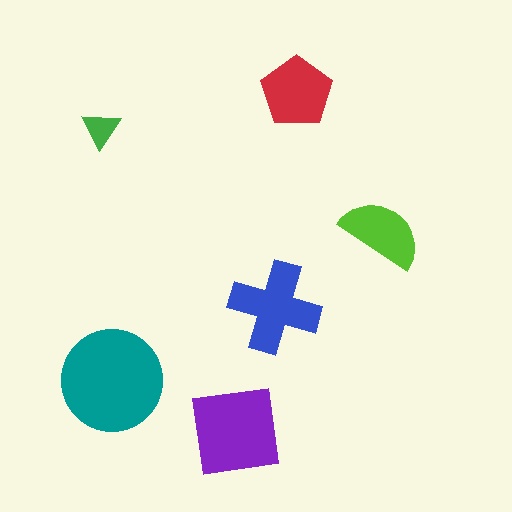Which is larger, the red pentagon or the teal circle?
The teal circle.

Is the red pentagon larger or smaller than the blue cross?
Smaller.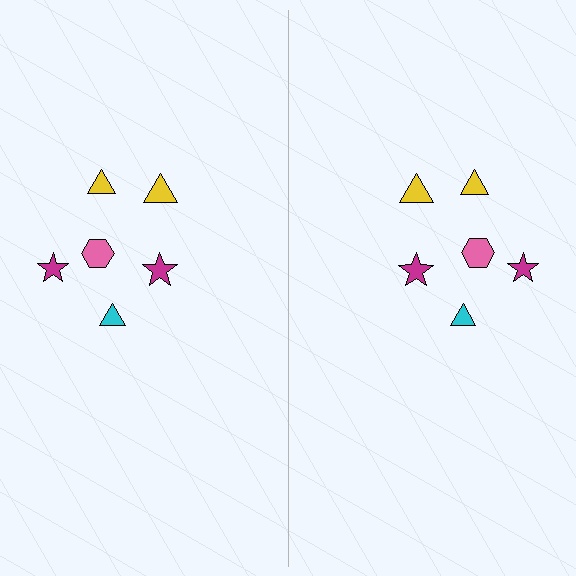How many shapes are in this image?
There are 12 shapes in this image.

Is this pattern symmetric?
Yes, this pattern has bilateral (reflection) symmetry.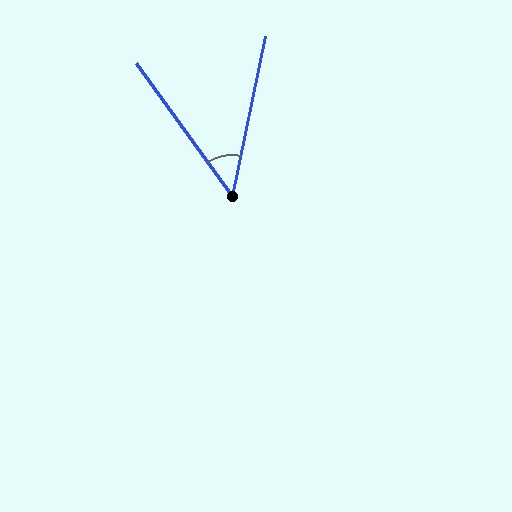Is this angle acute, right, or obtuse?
It is acute.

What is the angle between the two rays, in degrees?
Approximately 47 degrees.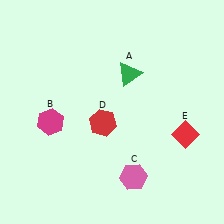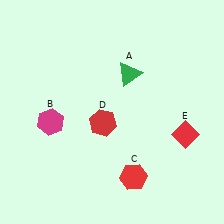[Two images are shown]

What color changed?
The hexagon (C) changed from pink in Image 1 to red in Image 2.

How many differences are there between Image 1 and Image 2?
There is 1 difference between the two images.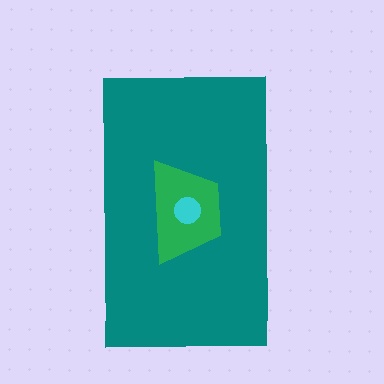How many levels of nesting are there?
3.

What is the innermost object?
The cyan circle.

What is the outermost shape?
The teal rectangle.